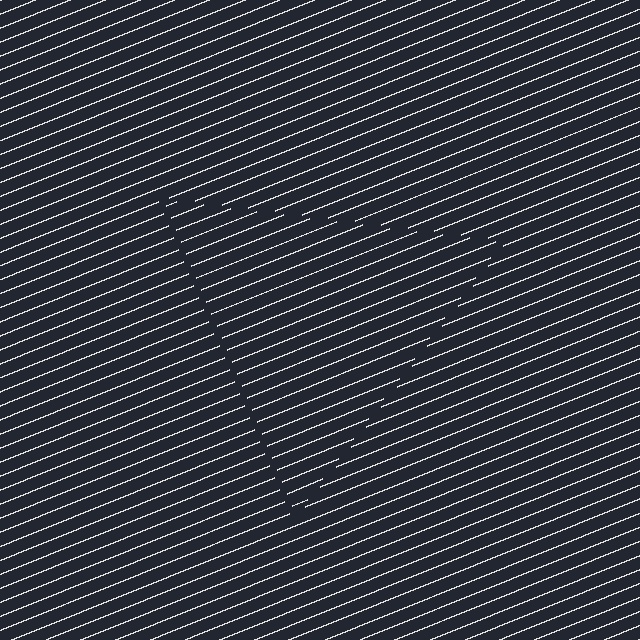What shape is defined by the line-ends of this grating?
An illusory triangle. The interior of the shape contains the same grating, shifted by half a period — the contour is defined by the phase discontinuity where line-ends from the inner and outer gratings abut.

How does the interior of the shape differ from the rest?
The interior of the shape contains the same grating, shifted by half a period — the contour is defined by the phase discontinuity where line-ends from the inner and outer gratings abut.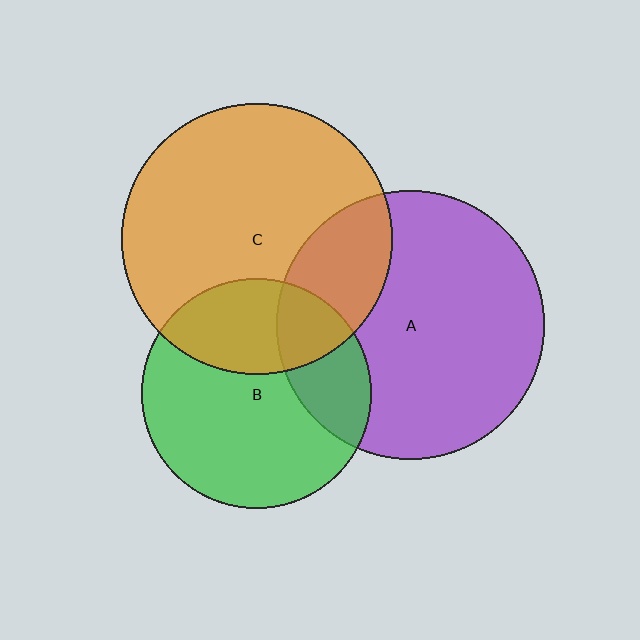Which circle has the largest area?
Circle C (orange).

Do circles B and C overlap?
Yes.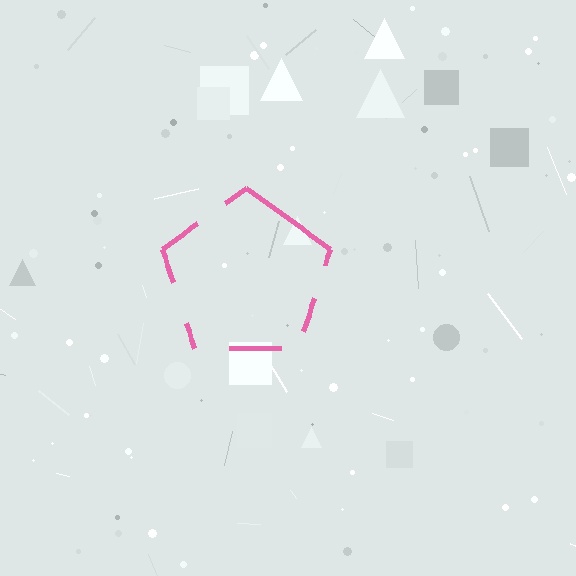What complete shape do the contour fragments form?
The contour fragments form a pentagon.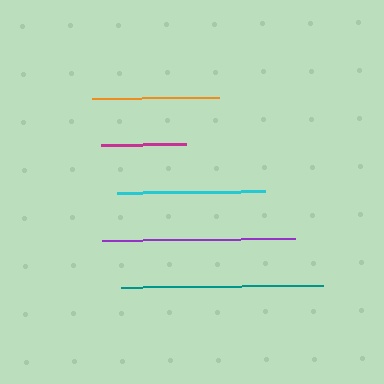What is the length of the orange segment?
The orange segment is approximately 126 pixels long.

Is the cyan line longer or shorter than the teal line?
The teal line is longer than the cyan line.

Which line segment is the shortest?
The magenta line is the shortest at approximately 85 pixels.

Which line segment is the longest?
The teal line is the longest at approximately 202 pixels.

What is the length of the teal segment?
The teal segment is approximately 202 pixels long.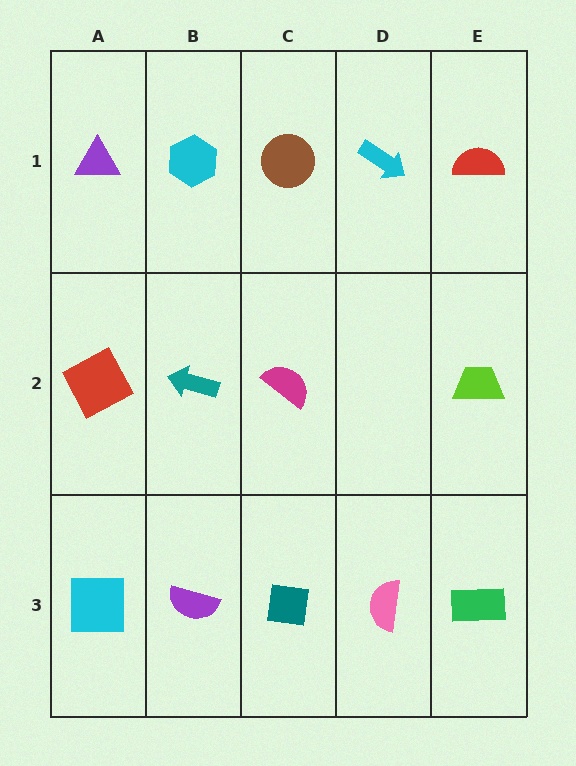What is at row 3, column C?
A teal square.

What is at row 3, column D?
A pink semicircle.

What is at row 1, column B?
A cyan hexagon.